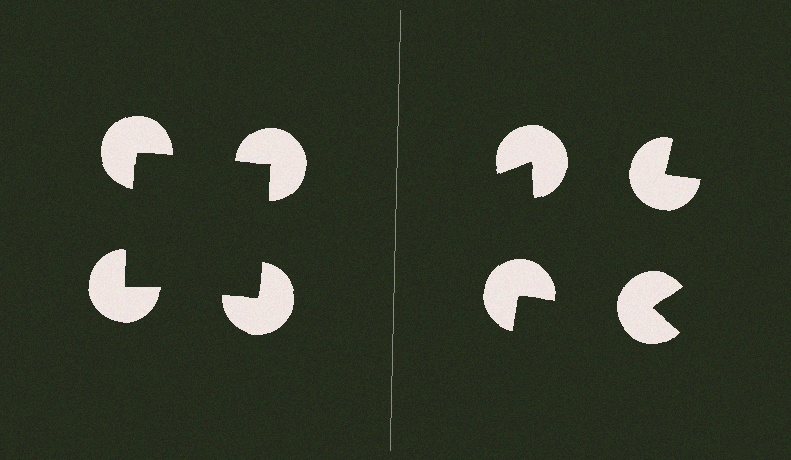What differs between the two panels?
The pac-man discs are positioned identically on both sides; only the wedge orientations differ. On the left they align to a square; on the right they are misaligned.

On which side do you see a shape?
An illusory square appears on the left side. On the right side the wedge cuts are rotated, so no coherent shape forms.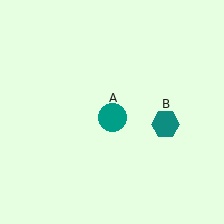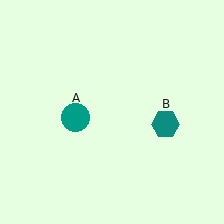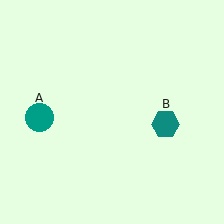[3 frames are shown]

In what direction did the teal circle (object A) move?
The teal circle (object A) moved left.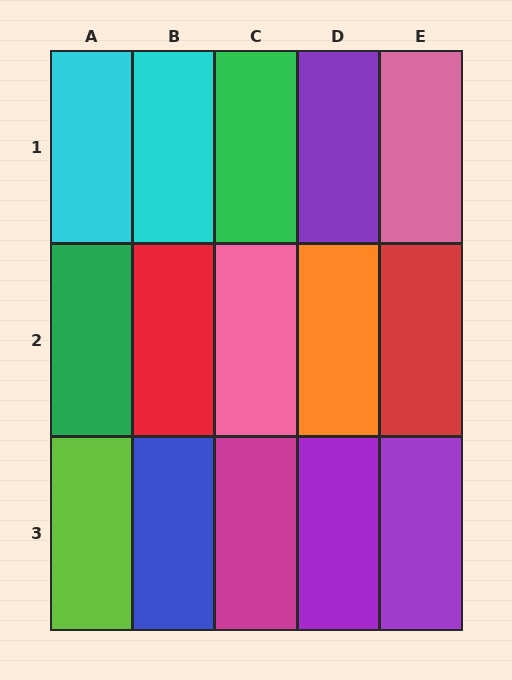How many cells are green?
2 cells are green.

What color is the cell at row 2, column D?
Orange.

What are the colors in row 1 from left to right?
Cyan, cyan, green, purple, pink.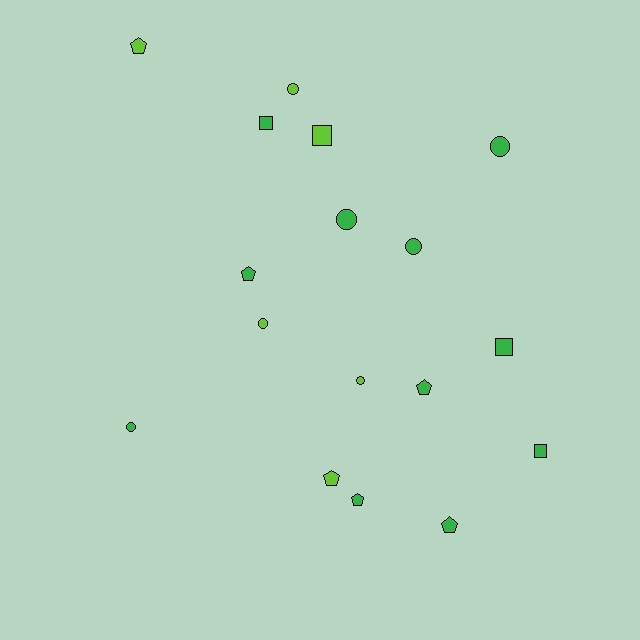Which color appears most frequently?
Green, with 11 objects.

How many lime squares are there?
There is 1 lime square.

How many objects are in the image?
There are 17 objects.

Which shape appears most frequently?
Circle, with 7 objects.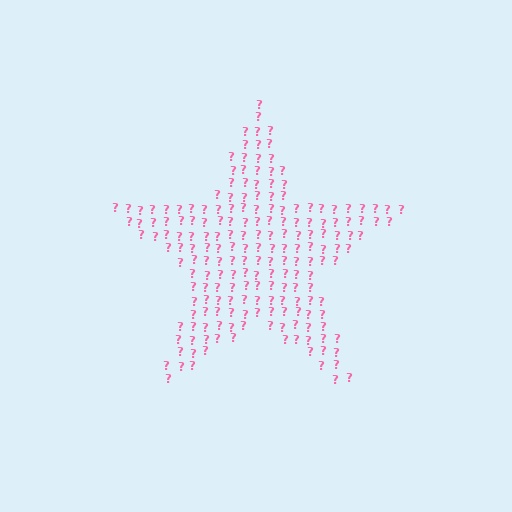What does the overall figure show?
The overall figure shows a star.